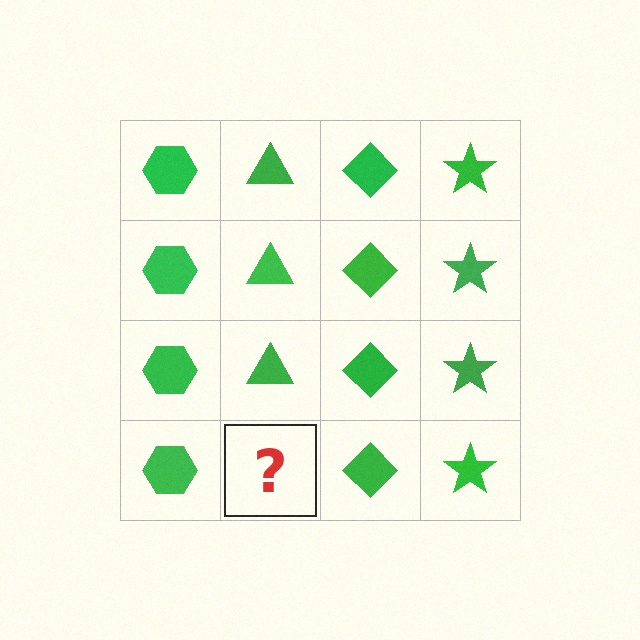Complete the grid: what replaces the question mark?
The question mark should be replaced with a green triangle.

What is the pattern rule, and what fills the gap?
The rule is that each column has a consistent shape. The gap should be filled with a green triangle.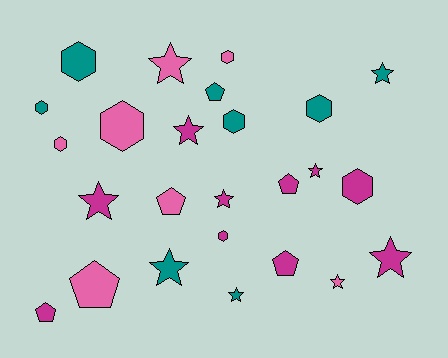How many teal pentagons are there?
There is 1 teal pentagon.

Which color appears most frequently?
Magenta, with 10 objects.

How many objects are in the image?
There are 25 objects.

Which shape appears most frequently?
Star, with 10 objects.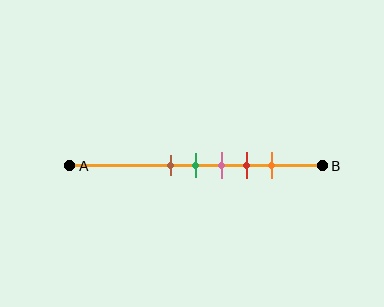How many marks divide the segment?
There are 5 marks dividing the segment.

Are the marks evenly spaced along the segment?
Yes, the marks are approximately evenly spaced.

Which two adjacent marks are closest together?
The brown and green marks are the closest adjacent pair.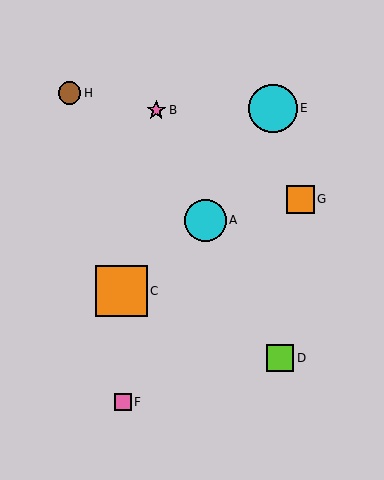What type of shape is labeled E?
Shape E is a cyan circle.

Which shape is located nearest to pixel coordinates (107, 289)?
The orange square (labeled C) at (121, 291) is nearest to that location.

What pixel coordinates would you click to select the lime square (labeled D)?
Click at (280, 358) to select the lime square D.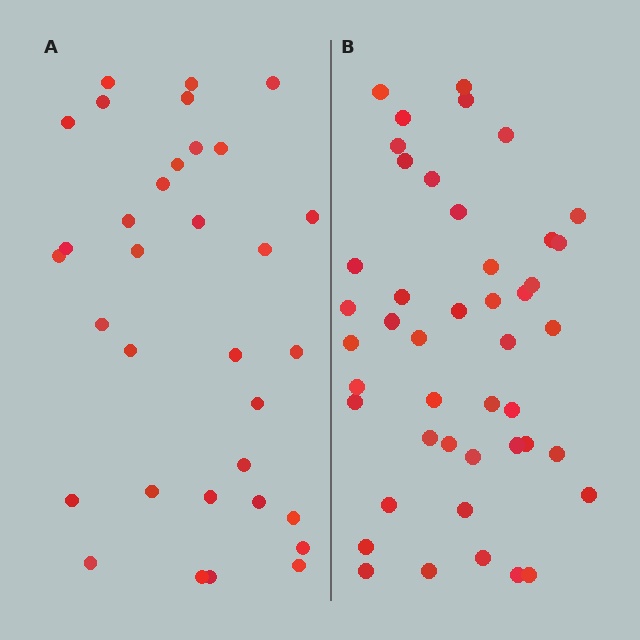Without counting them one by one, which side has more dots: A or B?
Region B (the right region) has more dots.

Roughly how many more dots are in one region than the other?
Region B has roughly 12 or so more dots than region A.